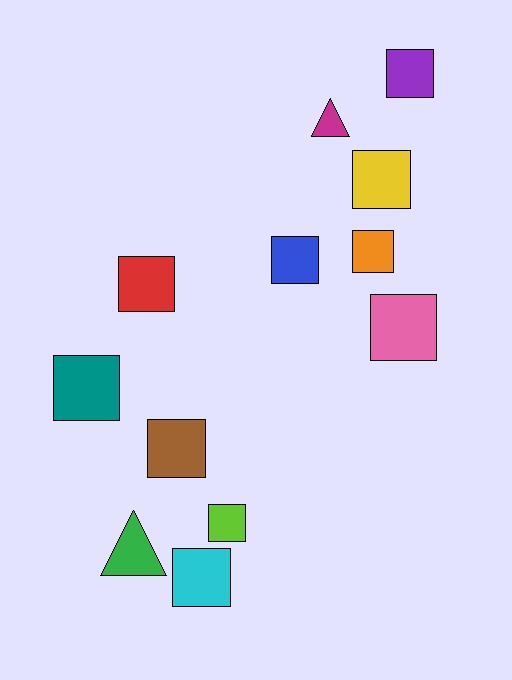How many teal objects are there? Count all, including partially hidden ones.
There is 1 teal object.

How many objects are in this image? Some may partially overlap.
There are 12 objects.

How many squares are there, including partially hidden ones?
There are 10 squares.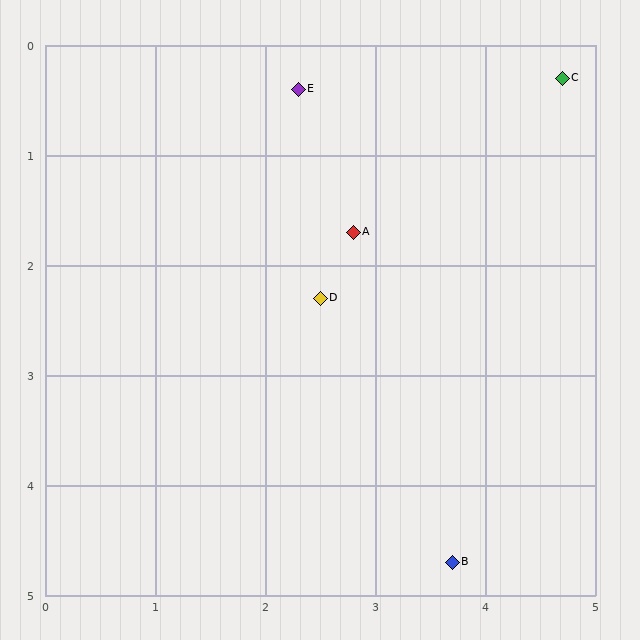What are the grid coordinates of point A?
Point A is at approximately (2.8, 1.7).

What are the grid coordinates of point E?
Point E is at approximately (2.3, 0.4).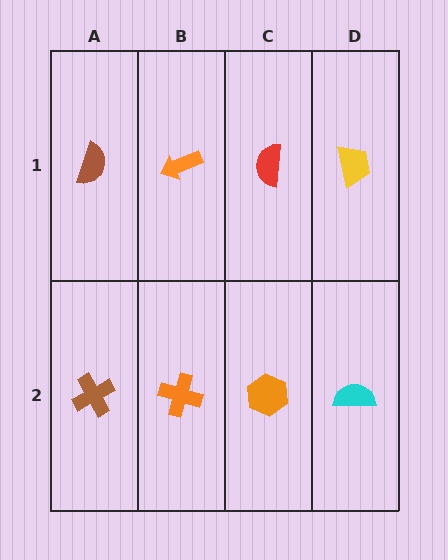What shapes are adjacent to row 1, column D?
A cyan semicircle (row 2, column D), a red semicircle (row 1, column C).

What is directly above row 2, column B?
An orange arrow.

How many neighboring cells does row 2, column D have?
2.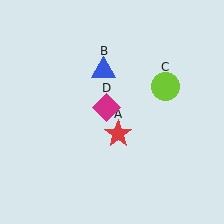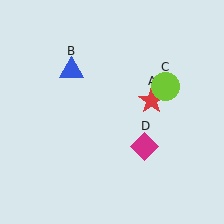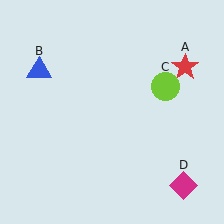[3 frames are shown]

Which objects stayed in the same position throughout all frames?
Lime circle (object C) remained stationary.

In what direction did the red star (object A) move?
The red star (object A) moved up and to the right.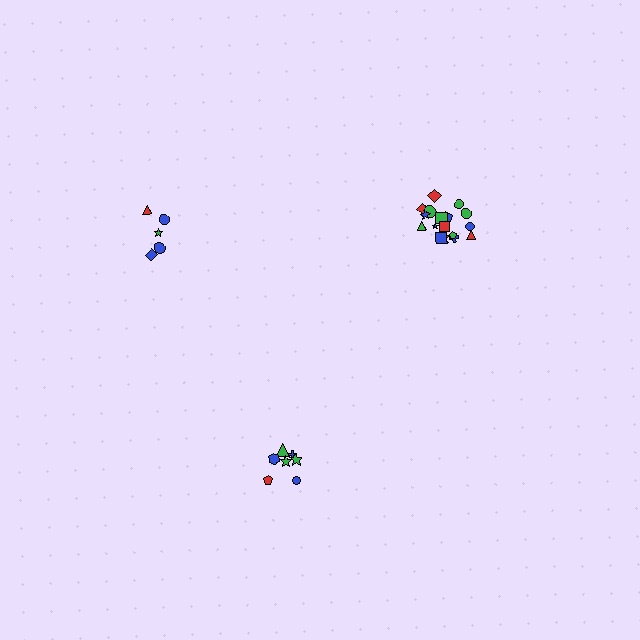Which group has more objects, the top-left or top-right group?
The top-right group.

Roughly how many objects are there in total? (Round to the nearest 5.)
Roughly 30 objects in total.